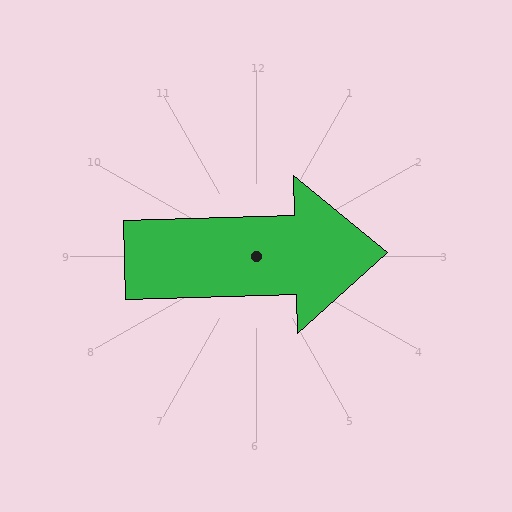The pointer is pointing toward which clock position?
Roughly 3 o'clock.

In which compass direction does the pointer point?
East.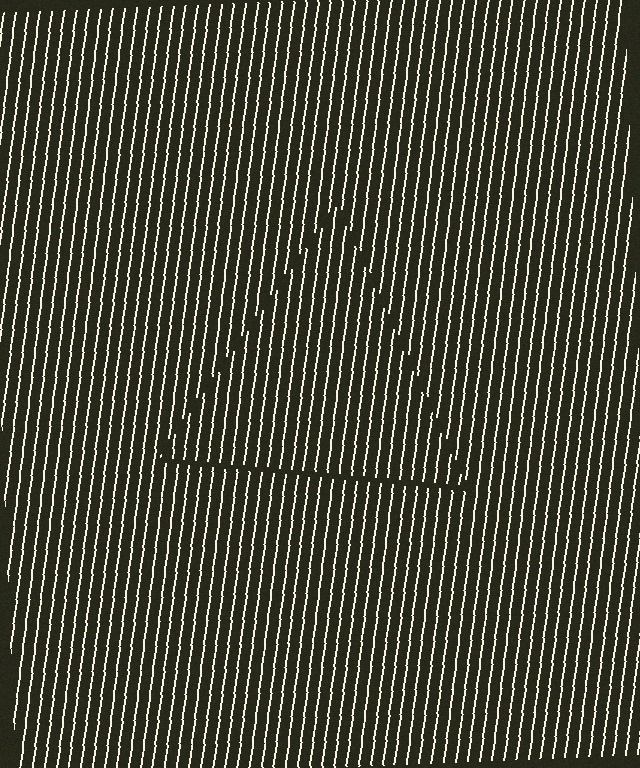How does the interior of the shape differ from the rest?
The interior of the shape contains the same grating, shifted by half a period — the contour is defined by the phase discontinuity where line-ends from the inner and outer gratings abut.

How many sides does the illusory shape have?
3 sides — the line-ends trace a triangle.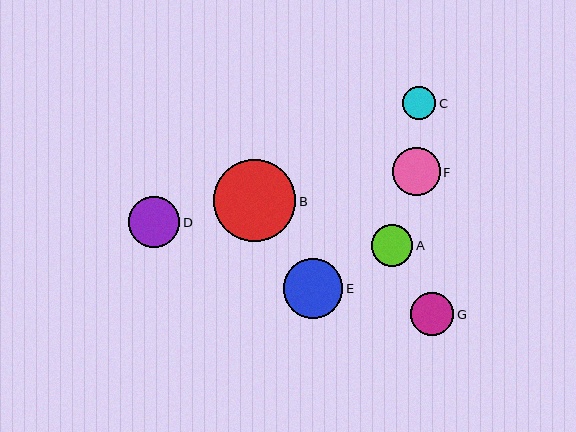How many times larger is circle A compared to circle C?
Circle A is approximately 1.3 times the size of circle C.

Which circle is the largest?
Circle B is the largest with a size of approximately 82 pixels.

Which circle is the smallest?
Circle C is the smallest with a size of approximately 33 pixels.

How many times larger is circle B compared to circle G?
Circle B is approximately 1.9 times the size of circle G.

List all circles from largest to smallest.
From largest to smallest: B, E, D, F, G, A, C.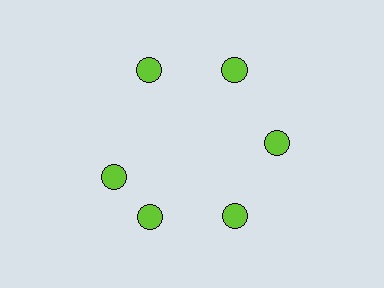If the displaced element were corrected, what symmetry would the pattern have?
It would have 6-fold rotational symmetry — the pattern would map onto itself every 60 degrees.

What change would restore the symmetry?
The symmetry would be restored by rotating it back into even spacing with its neighbors so that all 6 circles sit at equal angles and equal distance from the center.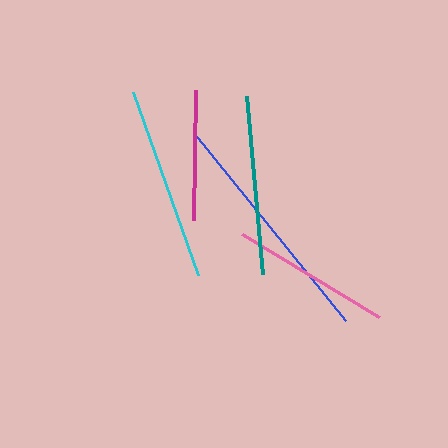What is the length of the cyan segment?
The cyan segment is approximately 195 pixels long.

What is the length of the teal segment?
The teal segment is approximately 178 pixels long.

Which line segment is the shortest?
The magenta line is the shortest at approximately 130 pixels.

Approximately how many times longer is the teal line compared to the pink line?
The teal line is approximately 1.1 times the length of the pink line.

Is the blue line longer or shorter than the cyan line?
The blue line is longer than the cyan line.